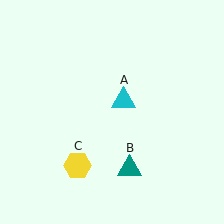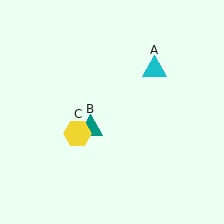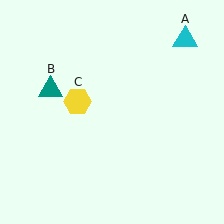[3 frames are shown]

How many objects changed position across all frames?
3 objects changed position: cyan triangle (object A), teal triangle (object B), yellow hexagon (object C).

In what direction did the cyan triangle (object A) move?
The cyan triangle (object A) moved up and to the right.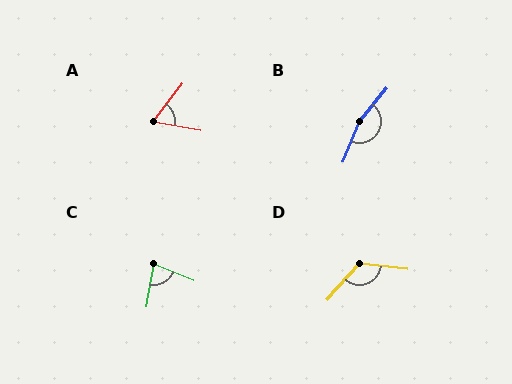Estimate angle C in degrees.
Approximately 78 degrees.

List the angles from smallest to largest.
A (63°), C (78°), D (126°), B (163°).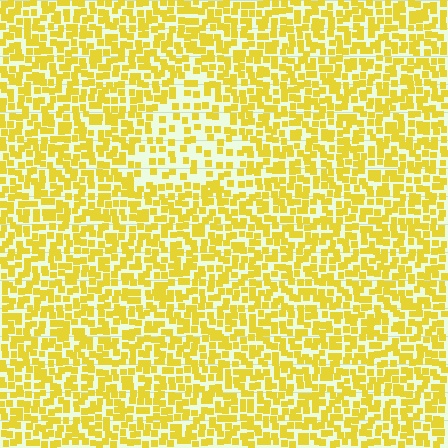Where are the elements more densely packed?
The elements are more densely packed outside the triangle boundary.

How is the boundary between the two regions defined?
The boundary is defined by a change in element density (approximately 2.0x ratio). All elements are the same color, size, and shape.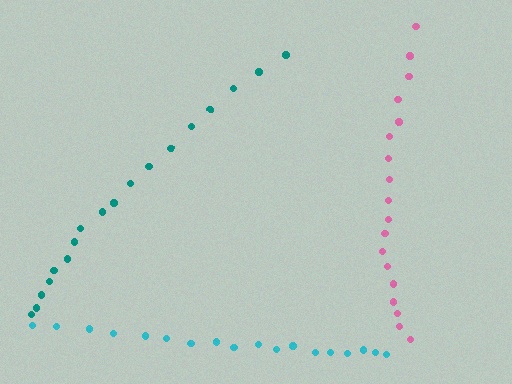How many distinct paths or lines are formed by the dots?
There are 3 distinct paths.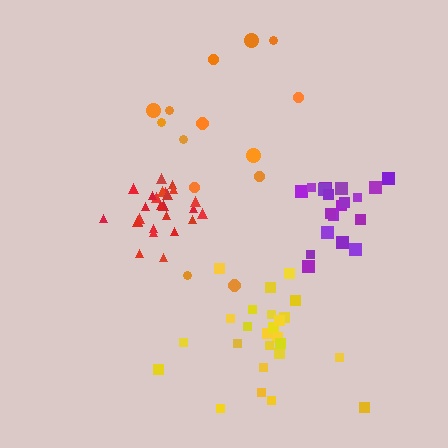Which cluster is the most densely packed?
Red.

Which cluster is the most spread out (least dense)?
Orange.